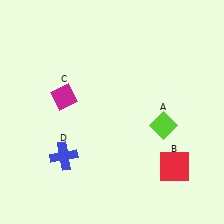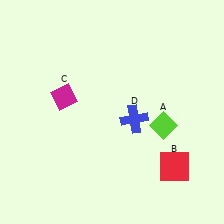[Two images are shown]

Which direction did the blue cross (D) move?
The blue cross (D) moved right.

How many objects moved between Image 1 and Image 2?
1 object moved between the two images.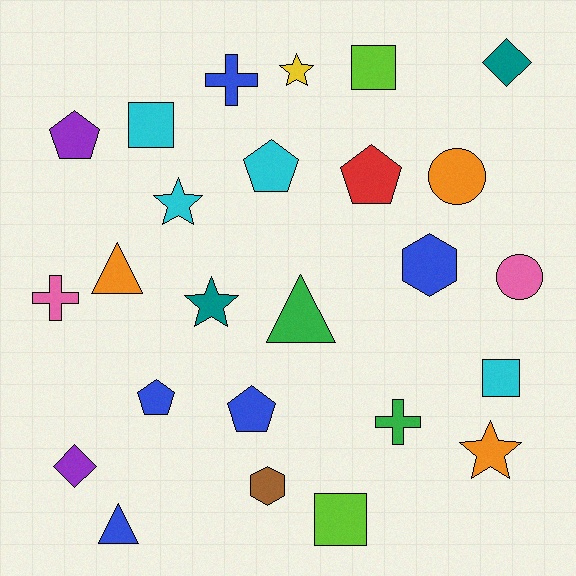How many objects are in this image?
There are 25 objects.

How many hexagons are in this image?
There are 2 hexagons.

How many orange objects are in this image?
There are 3 orange objects.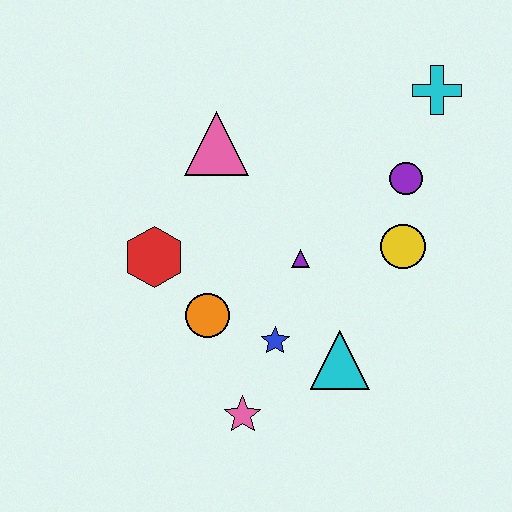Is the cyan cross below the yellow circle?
No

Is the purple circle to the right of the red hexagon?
Yes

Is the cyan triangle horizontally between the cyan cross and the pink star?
Yes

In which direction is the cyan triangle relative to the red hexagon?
The cyan triangle is to the right of the red hexagon.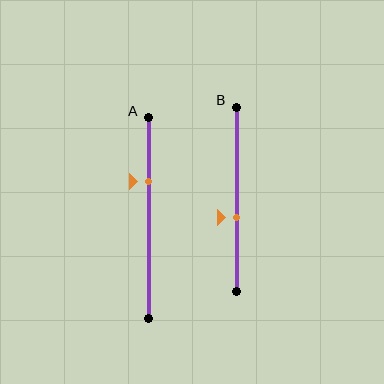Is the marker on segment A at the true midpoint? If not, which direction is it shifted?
No, the marker on segment A is shifted upward by about 18% of the segment length.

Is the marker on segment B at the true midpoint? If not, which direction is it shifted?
No, the marker on segment B is shifted downward by about 10% of the segment length.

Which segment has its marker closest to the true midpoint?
Segment B has its marker closest to the true midpoint.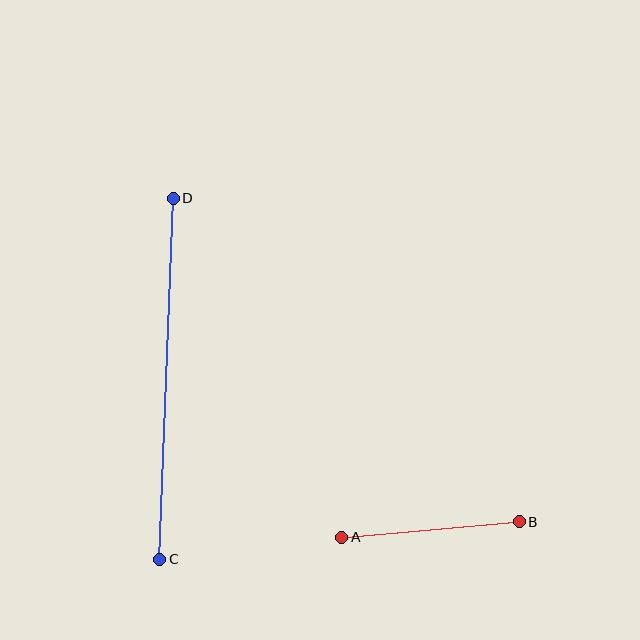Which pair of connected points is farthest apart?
Points C and D are farthest apart.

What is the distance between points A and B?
The distance is approximately 178 pixels.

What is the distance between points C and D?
The distance is approximately 362 pixels.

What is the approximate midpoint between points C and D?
The midpoint is at approximately (167, 379) pixels.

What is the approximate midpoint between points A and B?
The midpoint is at approximately (430, 529) pixels.